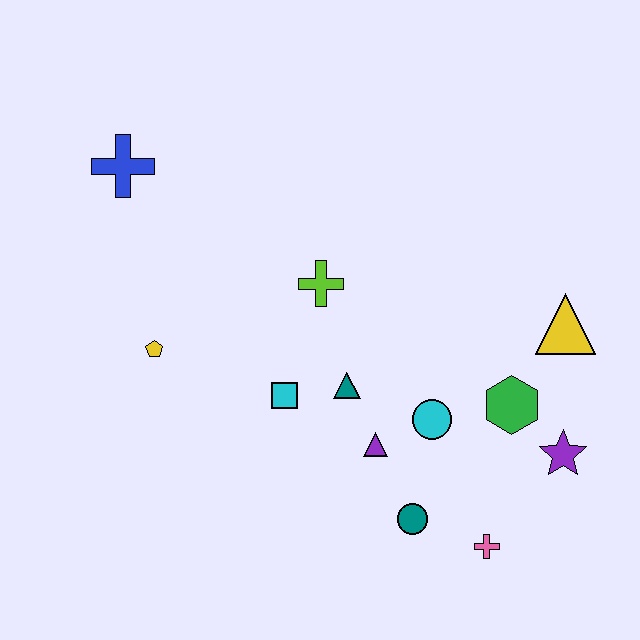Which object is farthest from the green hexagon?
The blue cross is farthest from the green hexagon.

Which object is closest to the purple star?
The green hexagon is closest to the purple star.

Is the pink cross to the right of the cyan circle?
Yes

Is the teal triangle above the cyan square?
Yes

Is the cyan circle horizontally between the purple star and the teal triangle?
Yes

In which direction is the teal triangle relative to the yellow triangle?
The teal triangle is to the left of the yellow triangle.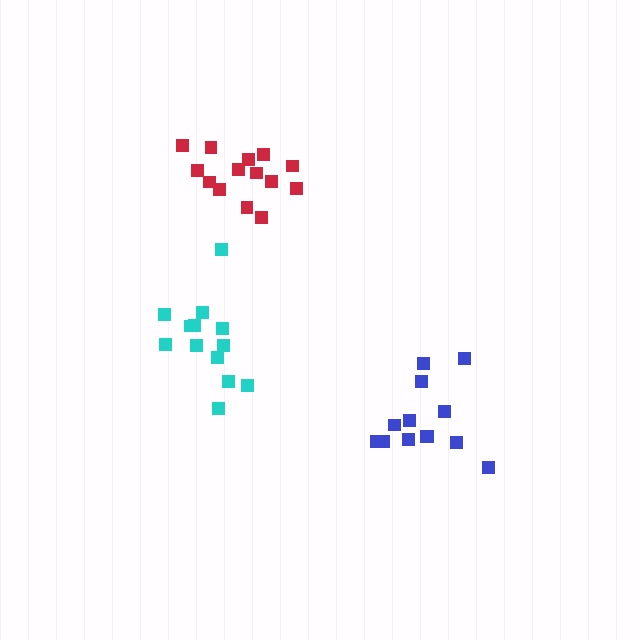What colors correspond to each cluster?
The clusters are colored: blue, red, cyan.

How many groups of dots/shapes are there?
There are 3 groups.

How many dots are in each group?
Group 1: 14 dots, Group 2: 14 dots, Group 3: 13 dots (41 total).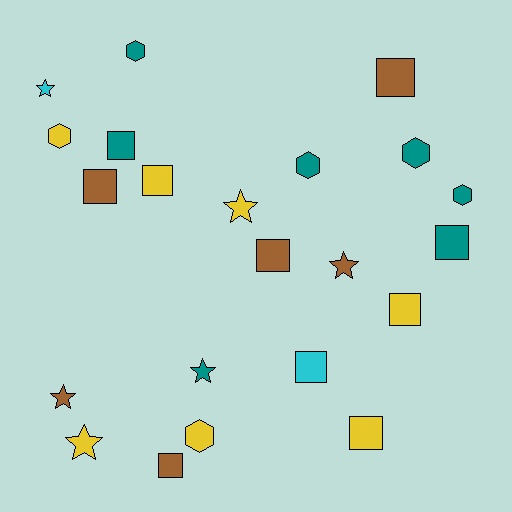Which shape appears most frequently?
Square, with 10 objects.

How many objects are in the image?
There are 22 objects.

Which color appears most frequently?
Teal, with 7 objects.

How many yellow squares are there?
There are 3 yellow squares.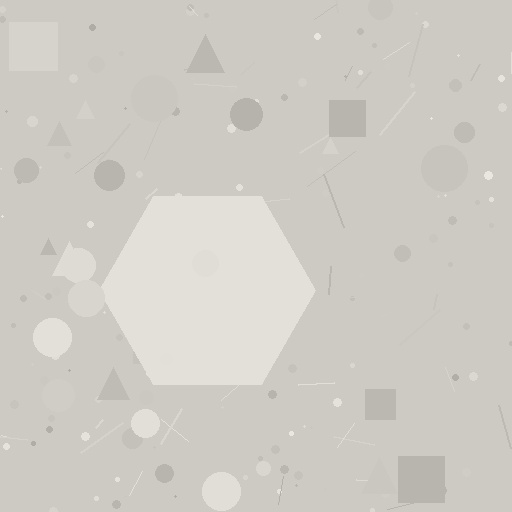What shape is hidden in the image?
A hexagon is hidden in the image.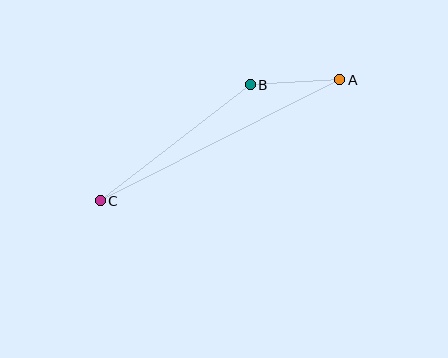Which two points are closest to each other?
Points A and B are closest to each other.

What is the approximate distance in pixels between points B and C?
The distance between B and C is approximately 190 pixels.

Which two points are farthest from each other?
Points A and C are farthest from each other.